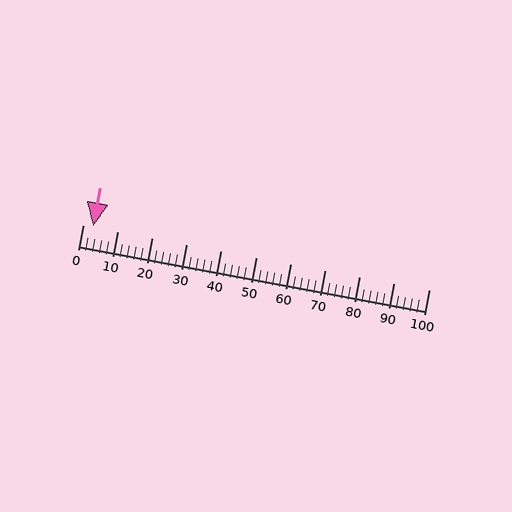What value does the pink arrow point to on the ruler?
The pink arrow points to approximately 3.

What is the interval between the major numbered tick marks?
The major tick marks are spaced 10 units apart.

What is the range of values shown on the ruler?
The ruler shows values from 0 to 100.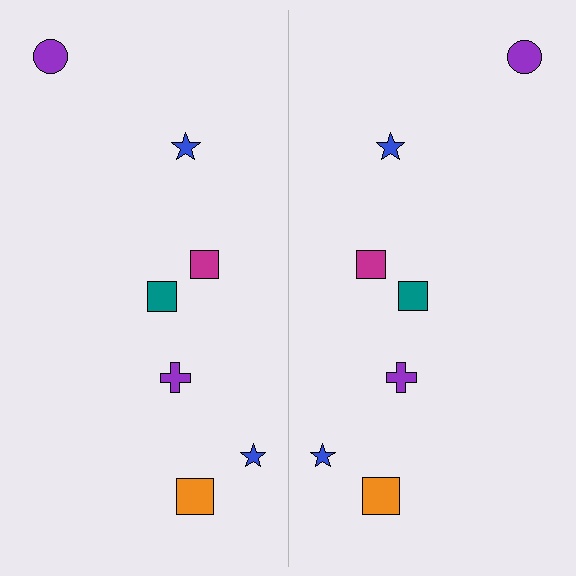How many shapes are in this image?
There are 14 shapes in this image.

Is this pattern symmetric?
Yes, this pattern has bilateral (reflection) symmetry.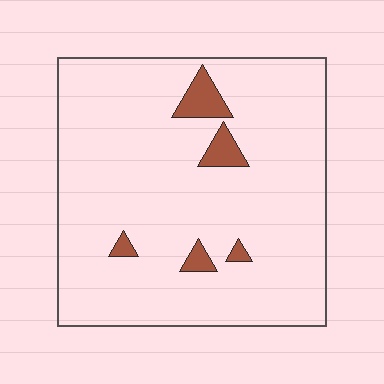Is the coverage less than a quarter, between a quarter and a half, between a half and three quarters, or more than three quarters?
Less than a quarter.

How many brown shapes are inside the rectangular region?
5.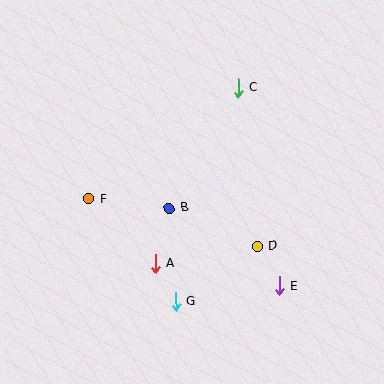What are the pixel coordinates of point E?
Point E is at (279, 286).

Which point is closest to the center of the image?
Point B at (169, 208) is closest to the center.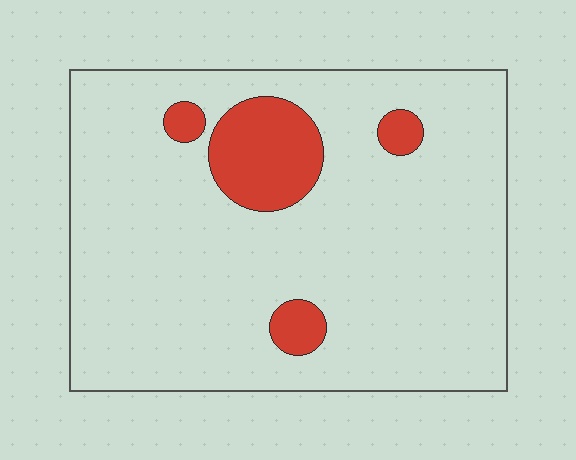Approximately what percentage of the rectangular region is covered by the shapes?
Approximately 10%.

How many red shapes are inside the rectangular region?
4.